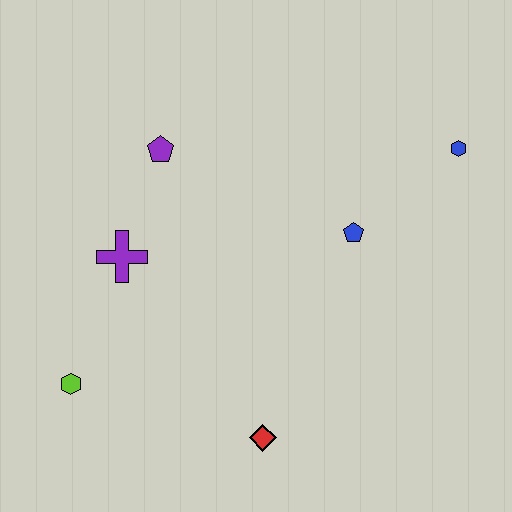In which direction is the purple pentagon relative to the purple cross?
The purple pentagon is above the purple cross.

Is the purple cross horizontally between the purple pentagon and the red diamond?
No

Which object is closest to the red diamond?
The lime hexagon is closest to the red diamond.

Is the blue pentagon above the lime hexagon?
Yes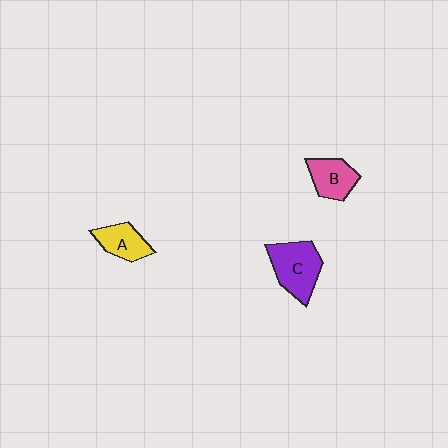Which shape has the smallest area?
Shape A (yellow).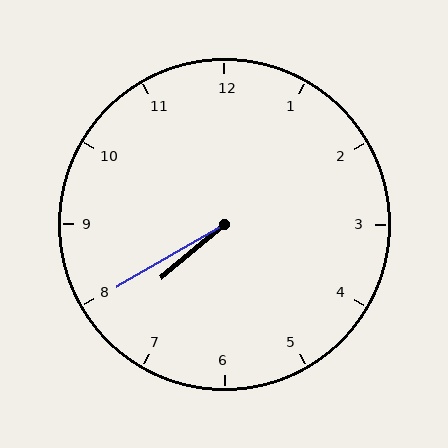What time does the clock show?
7:40.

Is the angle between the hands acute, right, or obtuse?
It is acute.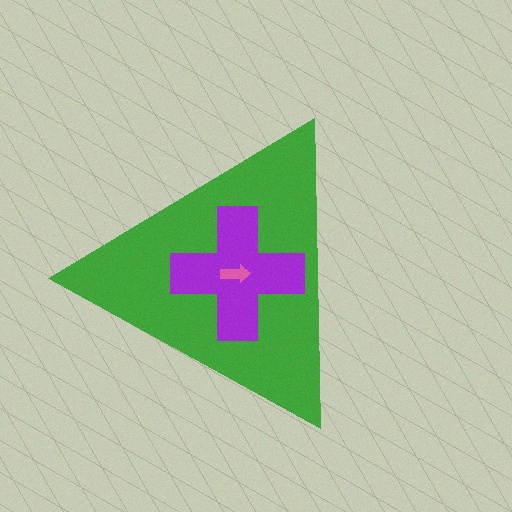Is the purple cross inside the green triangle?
Yes.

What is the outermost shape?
The green triangle.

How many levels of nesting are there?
3.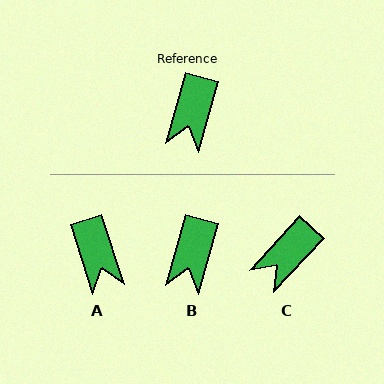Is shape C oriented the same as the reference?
No, it is off by about 28 degrees.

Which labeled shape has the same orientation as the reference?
B.